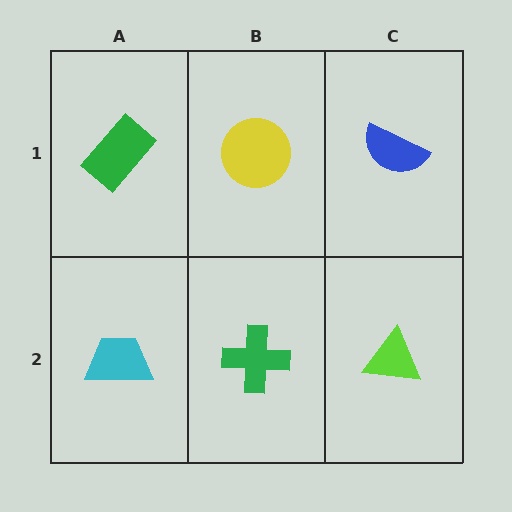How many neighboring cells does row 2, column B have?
3.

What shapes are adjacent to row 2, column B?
A yellow circle (row 1, column B), a cyan trapezoid (row 2, column A), a lime triangle (row 2, column C).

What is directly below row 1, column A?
A cyan trapezoid.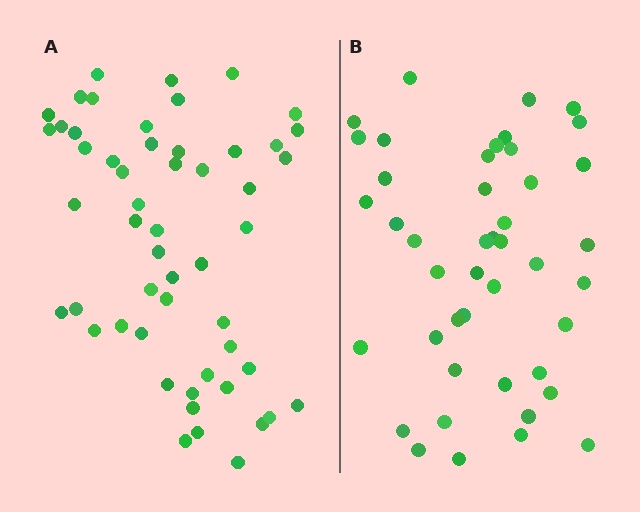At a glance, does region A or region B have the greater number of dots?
Region A (the left region) has more dots.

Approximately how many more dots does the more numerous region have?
Region A has roughly 8 or so more dots than region B.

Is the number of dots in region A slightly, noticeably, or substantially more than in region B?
Region A has only slightly more — the two regions are fairly close. The ratio is roughly 1.2 to 1.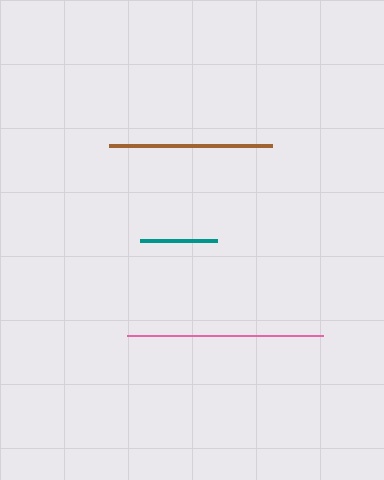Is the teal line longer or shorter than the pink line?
The pink line is longer than the teal line.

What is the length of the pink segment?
The pink segment is approximately 196 pixels long.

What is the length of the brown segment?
The brown segment is approximately 163 pixels long.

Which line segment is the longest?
The pink line is the longest at approximately 196 pixels.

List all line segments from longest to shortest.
From longest to shortest: pink, brown, teal.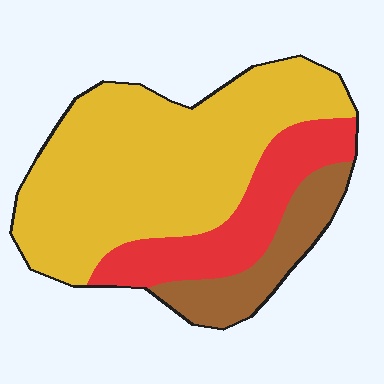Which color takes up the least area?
Brown, at roughly 15%.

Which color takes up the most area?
Yellow, at roughly 60%.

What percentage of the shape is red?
Red covers around 25% of the shape.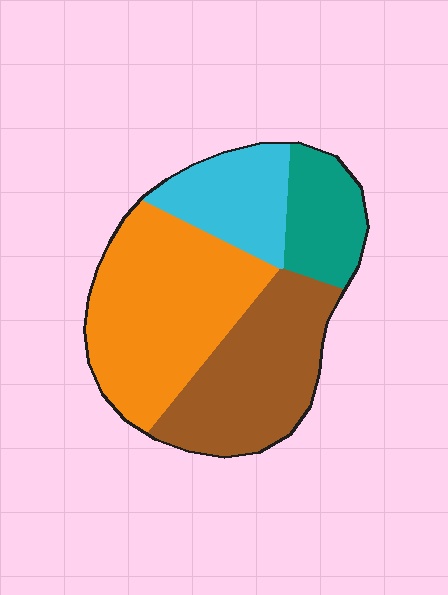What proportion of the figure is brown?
Brown takes up about one third (1/3) of the figure.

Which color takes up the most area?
Orange, at roughly 40%.